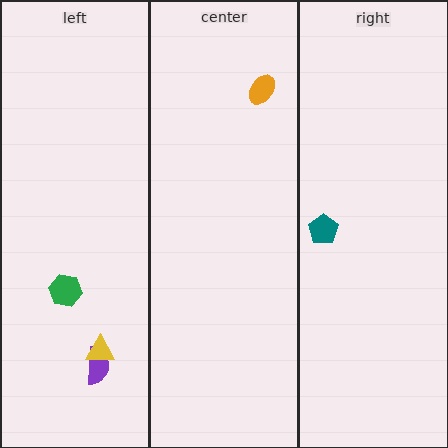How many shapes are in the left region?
3.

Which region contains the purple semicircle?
The left region.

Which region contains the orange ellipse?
The center region.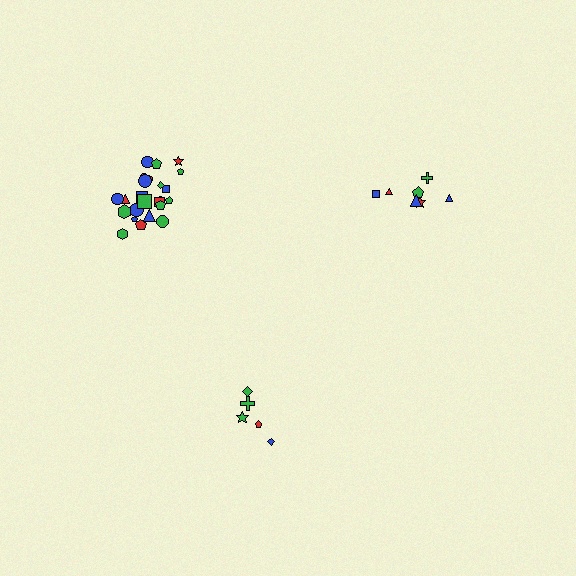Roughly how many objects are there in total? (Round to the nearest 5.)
Roughly 35 objects in total.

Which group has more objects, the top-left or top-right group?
The top-left group.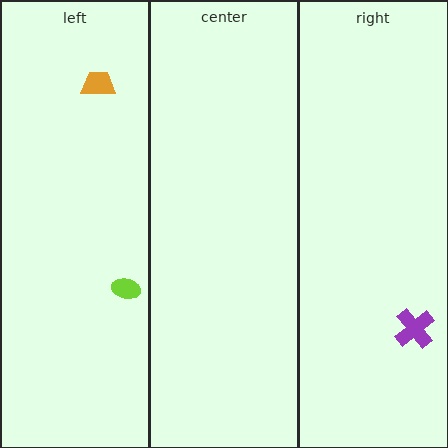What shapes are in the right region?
The purple cross.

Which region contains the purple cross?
The right region.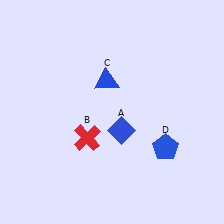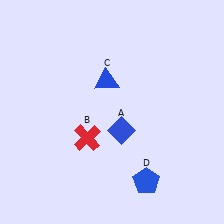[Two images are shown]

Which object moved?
The blue pentagon (D) moved down.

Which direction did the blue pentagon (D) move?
The blue pentagon (D) moved down.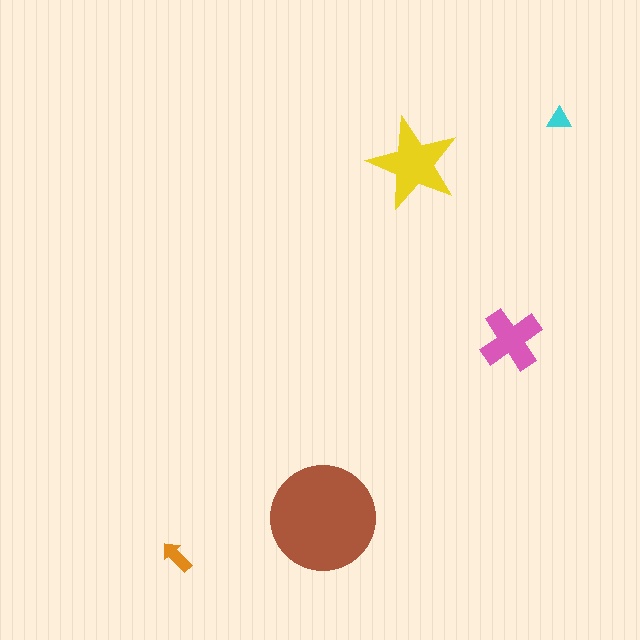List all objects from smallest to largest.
The cyan triangle, the orange arrow, the pink cross, the yellow star, the brown circle.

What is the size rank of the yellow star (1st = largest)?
2nd.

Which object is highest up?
The cyan triangle is topmost.